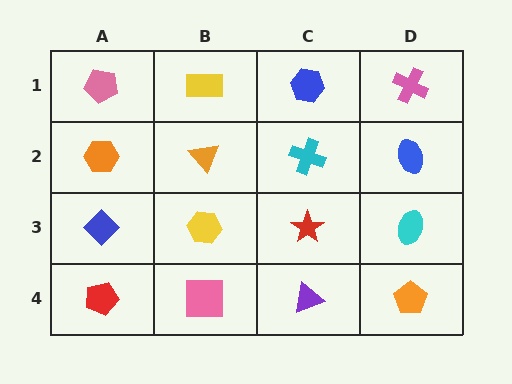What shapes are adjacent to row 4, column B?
A yellow hexagon (row 3, column B), a red pentagon (row 4, column A), a purple triangle (row 4, column C).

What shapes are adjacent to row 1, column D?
A blue ellipse (row 2, column D), a blue hexagon (row 1, column C).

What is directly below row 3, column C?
A purple triangle.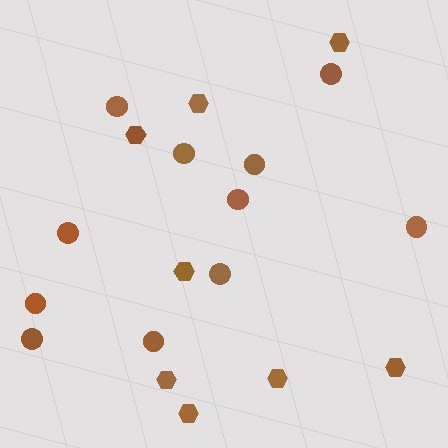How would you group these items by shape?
There are 2 groups: one group of hexagons (8) and one group of circles (11).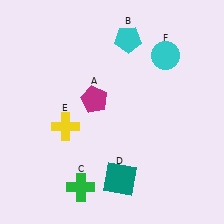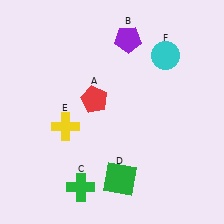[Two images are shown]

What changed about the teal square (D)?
In Image 1, D is teal. In Image 2, it changed to green.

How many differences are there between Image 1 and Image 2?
There are 3 differences between the two images.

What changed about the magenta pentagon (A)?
In Image 1, A is magenta. In Image 2, it changed to red.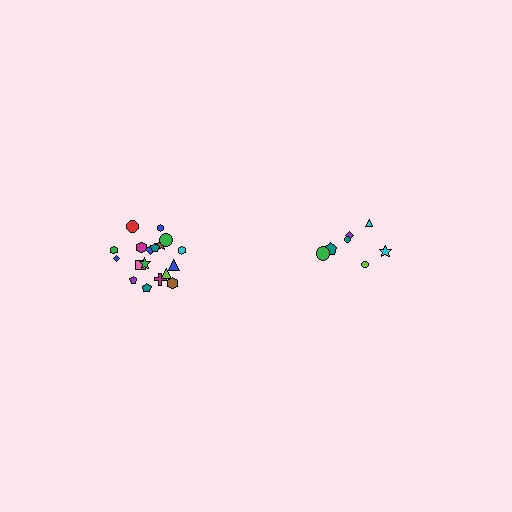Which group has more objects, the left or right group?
The left group.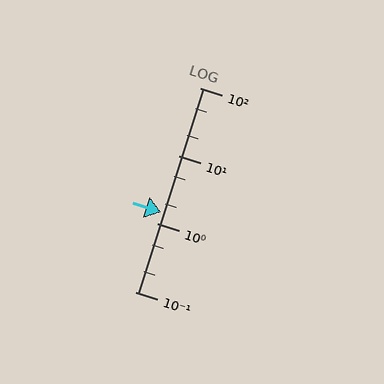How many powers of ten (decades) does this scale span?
The scale spans 3 decades, from 0.1 to 100.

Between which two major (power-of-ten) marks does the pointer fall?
The pointer is between 1 and 10.